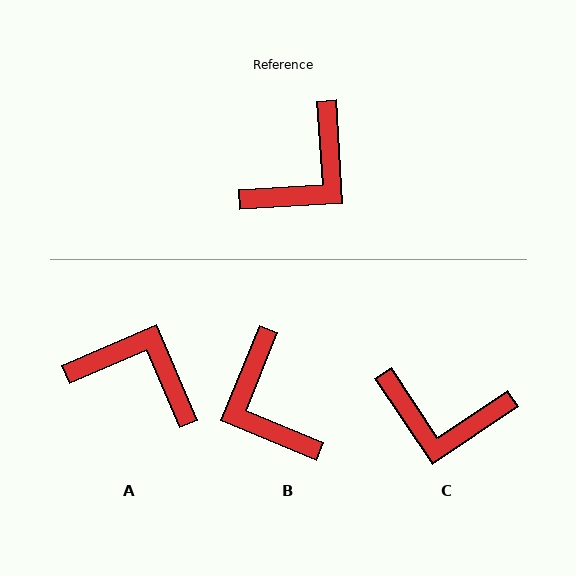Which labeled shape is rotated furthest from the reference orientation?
B, about 116 degrees away.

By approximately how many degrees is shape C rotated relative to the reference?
Approximately 60 degrees clockwise.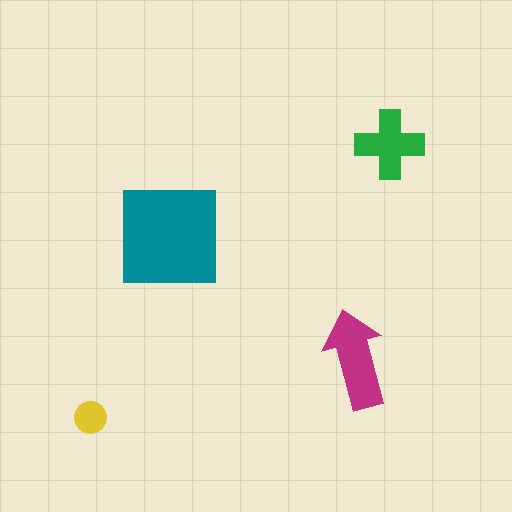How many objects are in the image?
There are 4 objects in the image.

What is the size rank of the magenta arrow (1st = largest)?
2nd.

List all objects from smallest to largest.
The yellow circle, the green cross, the magenta arrow, the teal square.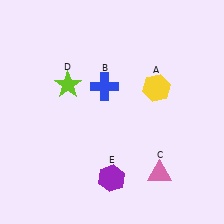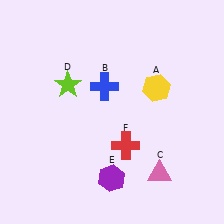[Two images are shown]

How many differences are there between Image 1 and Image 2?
There is 1 difference between the two images.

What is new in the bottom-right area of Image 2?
A red cross (F) was added in the bottom-right area of Image 2.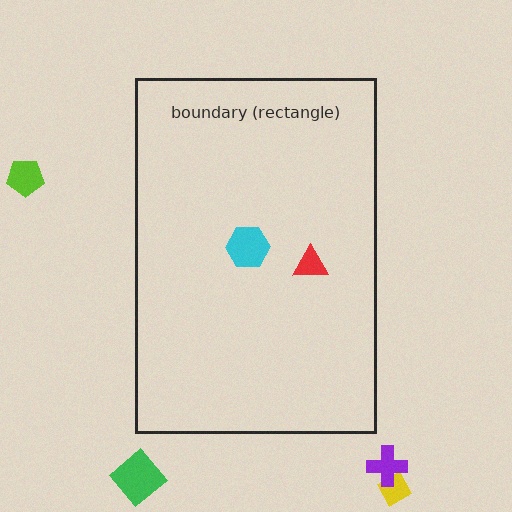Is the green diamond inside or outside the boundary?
Outside.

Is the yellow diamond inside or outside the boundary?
Outside.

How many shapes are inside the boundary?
2 inside, 4 outside.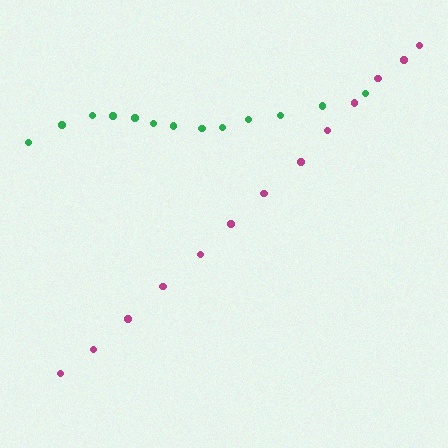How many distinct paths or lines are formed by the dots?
There are 2 distinct paths.